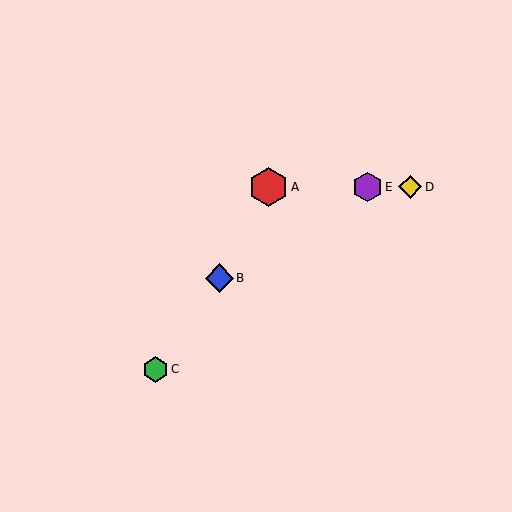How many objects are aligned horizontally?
3 objects (A, D, E) are aligned horizontally.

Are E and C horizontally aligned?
No, E is at y≈187 and C is at y≈369.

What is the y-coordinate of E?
Object E is at y≈187.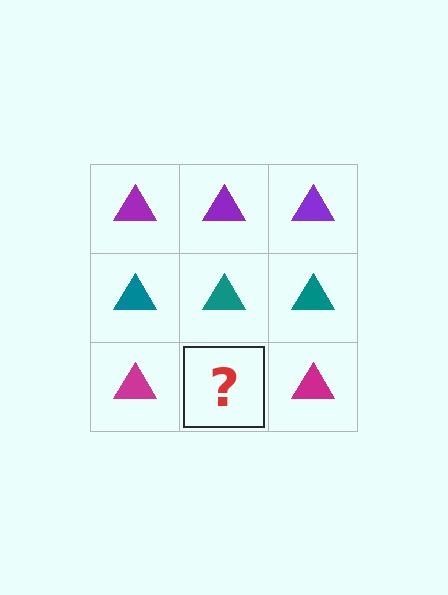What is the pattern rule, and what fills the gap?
The rule is that each row has a consistent color. The gap should be filled with a magenta triangle.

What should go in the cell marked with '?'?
The missing cell should contain a magenta triangle.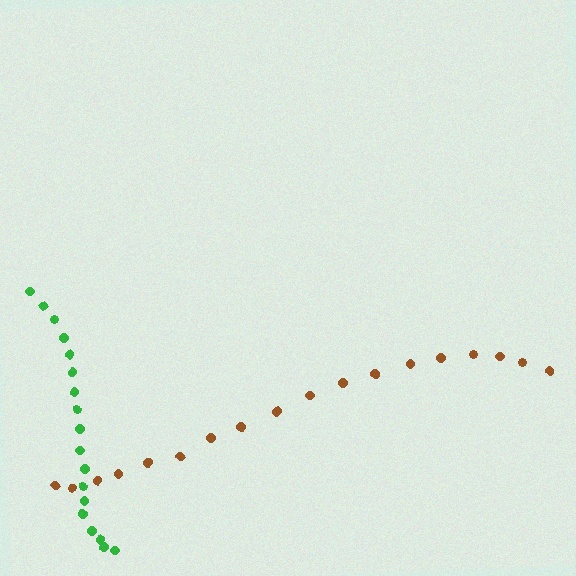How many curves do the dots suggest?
There are 2 distinct paths.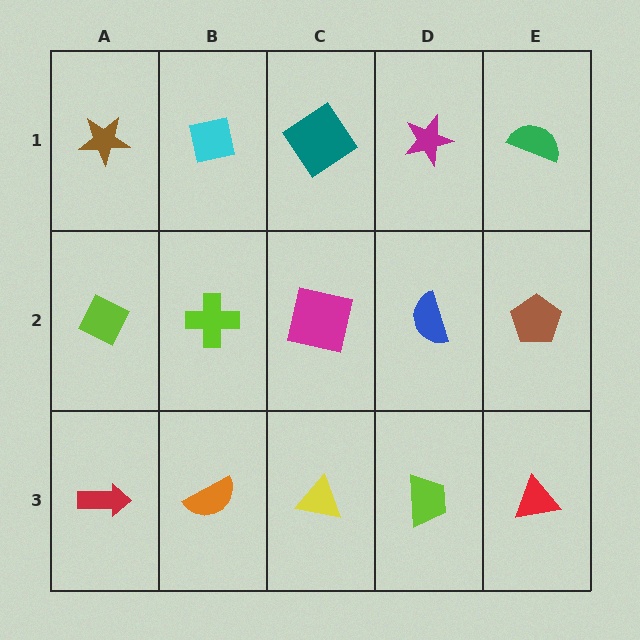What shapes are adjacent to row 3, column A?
A lime diamond (row 2, column A), an orange semicircle (row 3, column B).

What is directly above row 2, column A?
A brown star.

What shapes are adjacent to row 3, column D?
A blue semicircle (row 2, column D), a yellow triangle (row 3, column C), a red triangle (row 3, column E).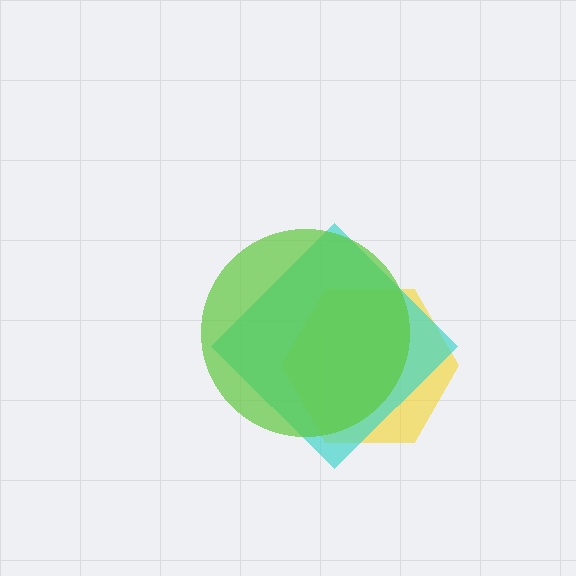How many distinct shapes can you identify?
There are 3 distinct shapes: a yellow hexagon, a cyan diamond, a lime circle.